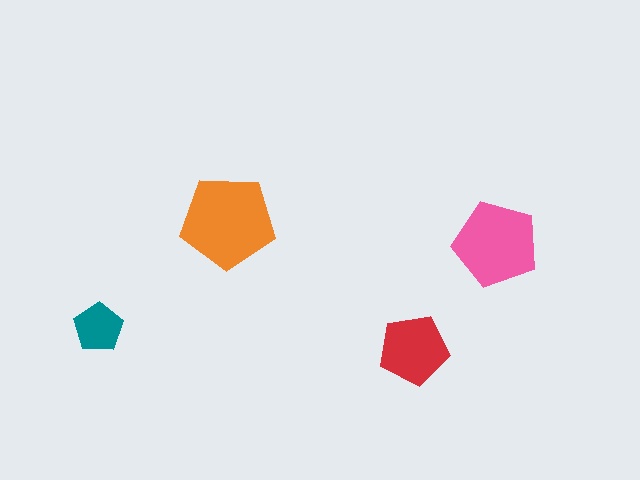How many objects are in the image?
There are 4 objects in the image.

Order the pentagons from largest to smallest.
the orange one, the pink one, the red one, the teal one.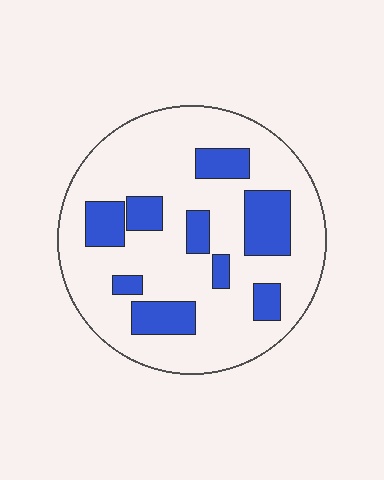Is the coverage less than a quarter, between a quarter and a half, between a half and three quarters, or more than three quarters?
Less than a quarter.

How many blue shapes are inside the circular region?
9.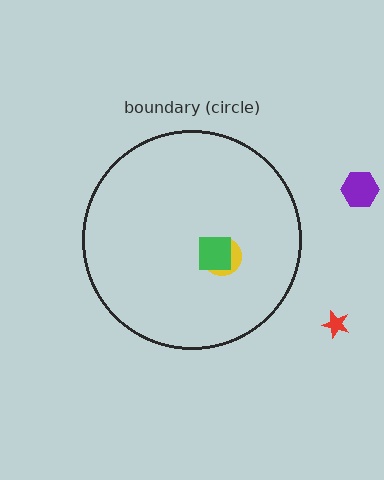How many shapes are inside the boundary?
2 inside, 2 outside.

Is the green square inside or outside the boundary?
Inside.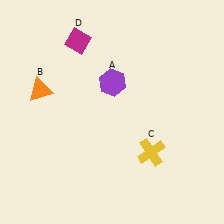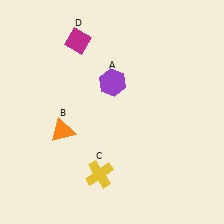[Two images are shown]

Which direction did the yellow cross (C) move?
The yellow cross (C) moved left.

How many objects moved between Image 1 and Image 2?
2 objects moved between the two images.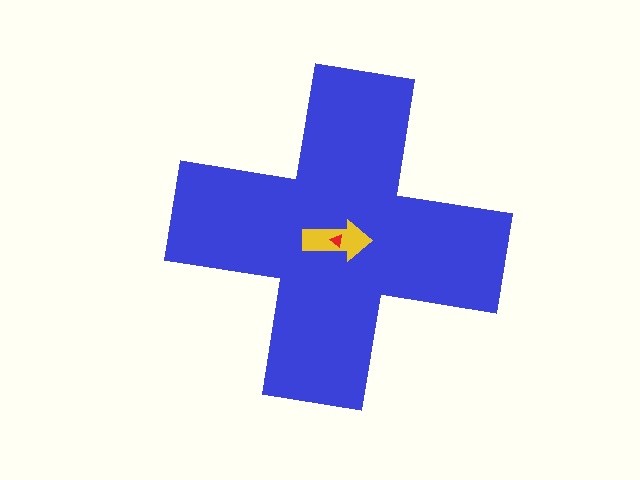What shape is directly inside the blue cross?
The yellow arrow.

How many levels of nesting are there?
3.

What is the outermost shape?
The blue cross.